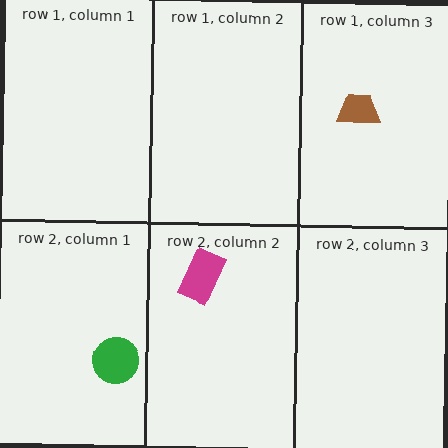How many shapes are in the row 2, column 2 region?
1.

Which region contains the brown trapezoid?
The row 1, column 3 region.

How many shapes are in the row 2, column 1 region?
1.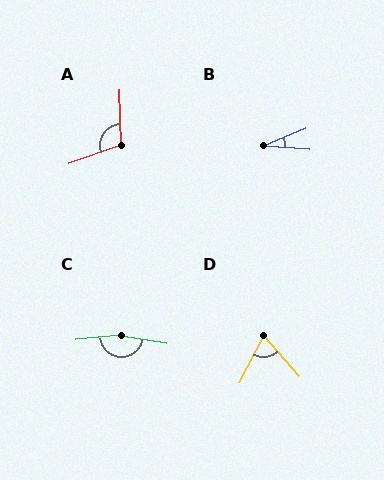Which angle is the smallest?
B, at approximately 27 degrees.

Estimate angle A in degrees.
Approximately 109 degrees.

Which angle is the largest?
C, at approximately 164 degrees.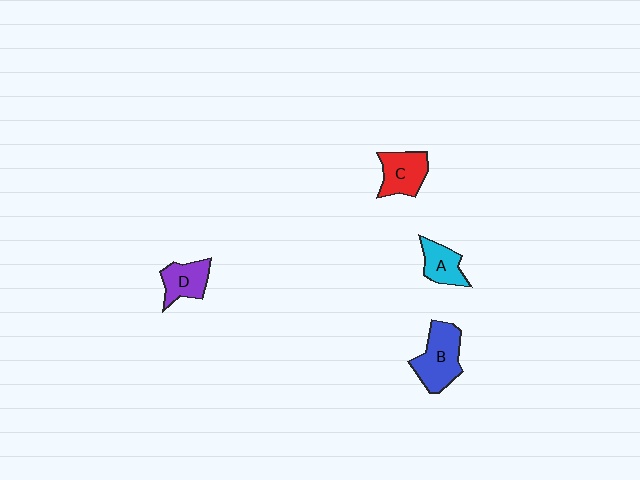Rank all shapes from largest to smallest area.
From largest to smallest: B (blue), C (red), D (purple), A (cyan).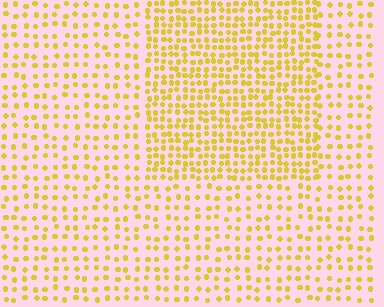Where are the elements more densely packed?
The elements are more densely packed inside the rectangle boundary.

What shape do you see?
I see a rectangle.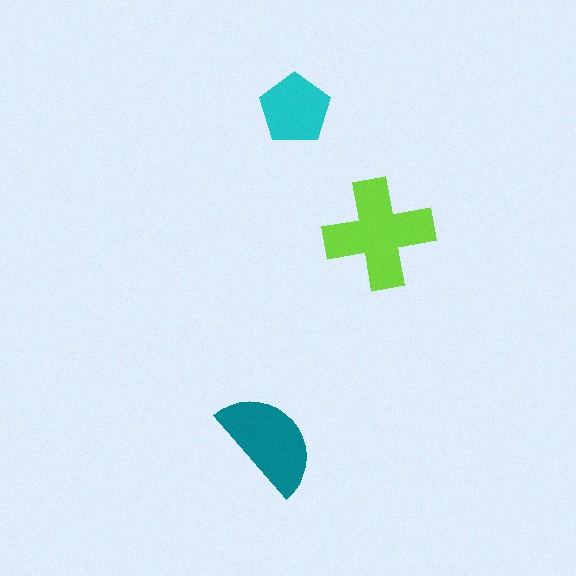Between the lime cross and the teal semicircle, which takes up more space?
The lime cross.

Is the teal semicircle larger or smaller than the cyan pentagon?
Larger.